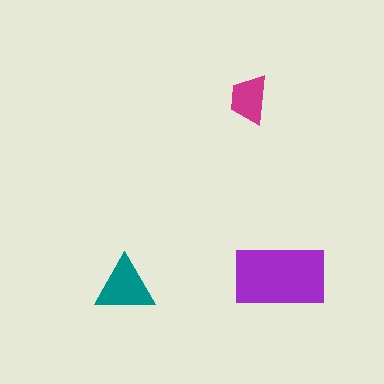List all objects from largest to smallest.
The purple rectangle, the teal triangle, the magenta trapezoid.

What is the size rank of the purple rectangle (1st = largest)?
1st.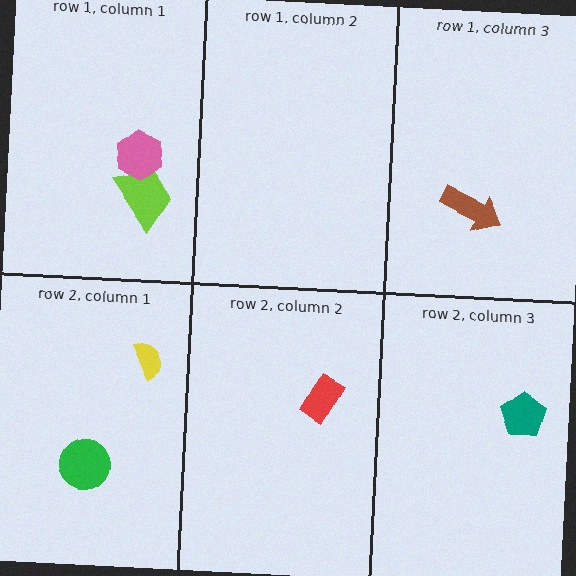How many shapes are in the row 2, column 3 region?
1.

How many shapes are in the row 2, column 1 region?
2.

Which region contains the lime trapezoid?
The row 1, column 1 region.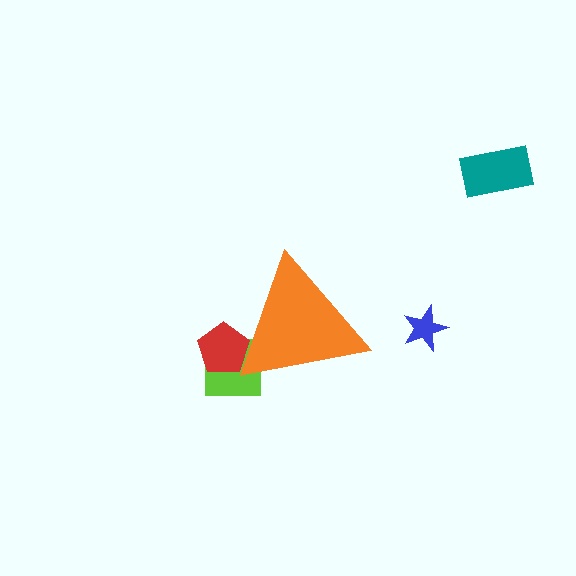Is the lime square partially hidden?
Yes, the lime square is partially hidden behind the orange triangle.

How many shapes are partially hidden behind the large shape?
2 shapes are partially hidden.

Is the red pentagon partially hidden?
Yes, the red pentagon is partially hidden behind the orange triangle.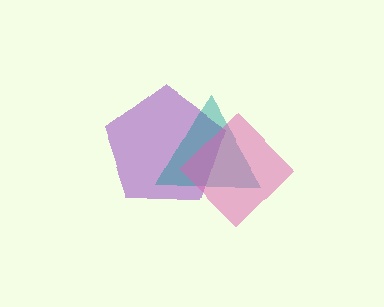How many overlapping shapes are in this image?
There are 3 overlapping shapes in the image.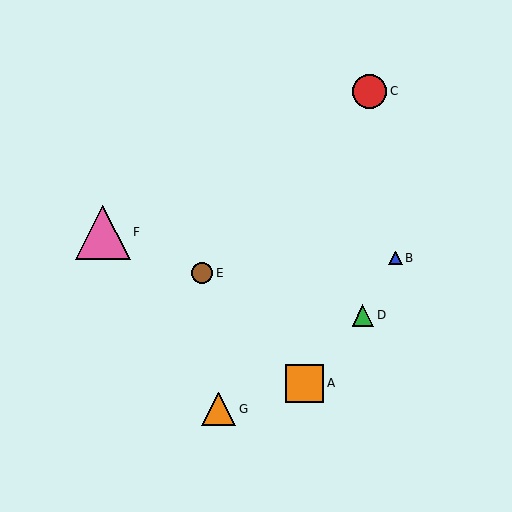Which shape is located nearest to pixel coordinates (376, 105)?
The red circle (labeled C) at (370, 91) is nearest to that location.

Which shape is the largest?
The pink triangle (labeled F) is the largest.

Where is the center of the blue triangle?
The center of the blue triangle is at (395, 258).